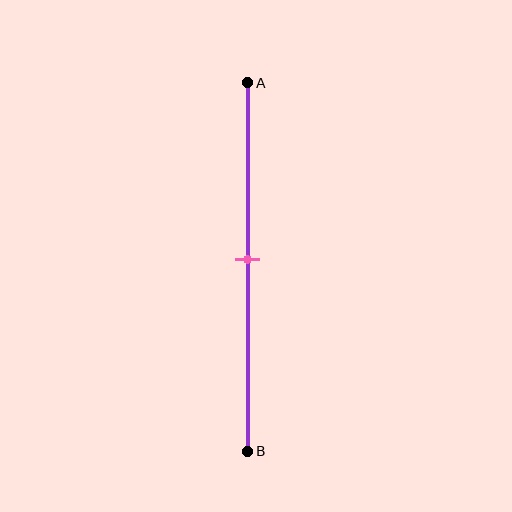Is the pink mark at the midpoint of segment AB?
Yes, the mark is approximately at the midpoint.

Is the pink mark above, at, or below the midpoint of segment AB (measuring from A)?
The pink mark is approximately at the midpoint of segment AB.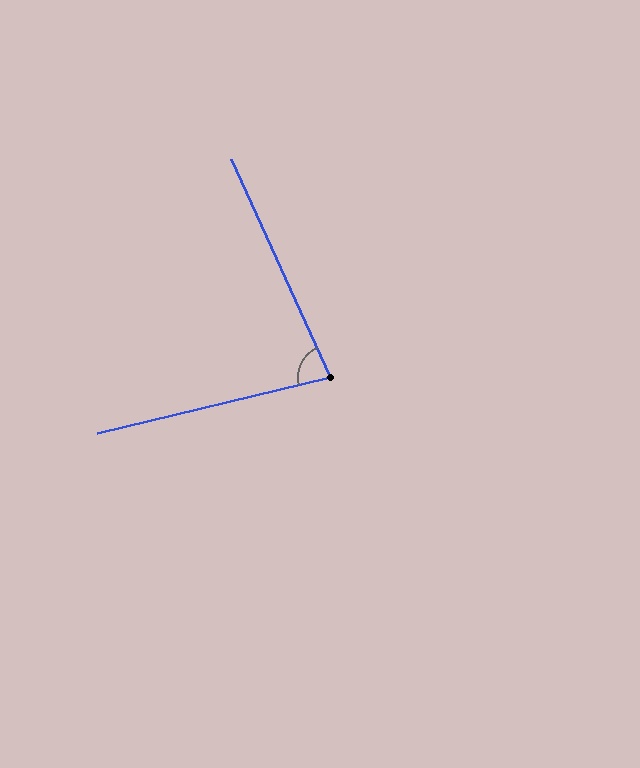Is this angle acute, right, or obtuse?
It is acute.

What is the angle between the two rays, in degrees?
Approximately 79 degrees.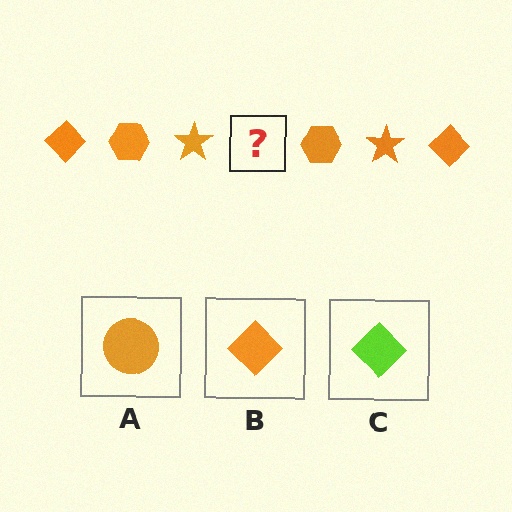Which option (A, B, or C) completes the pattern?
B.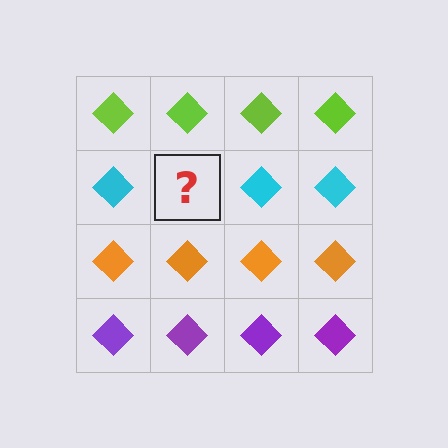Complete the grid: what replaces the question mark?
The question mark should be replaced with a cyan diamond.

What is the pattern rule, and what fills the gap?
The rule is that each row has a consistent color. The gap should be filled with a cyan diamond.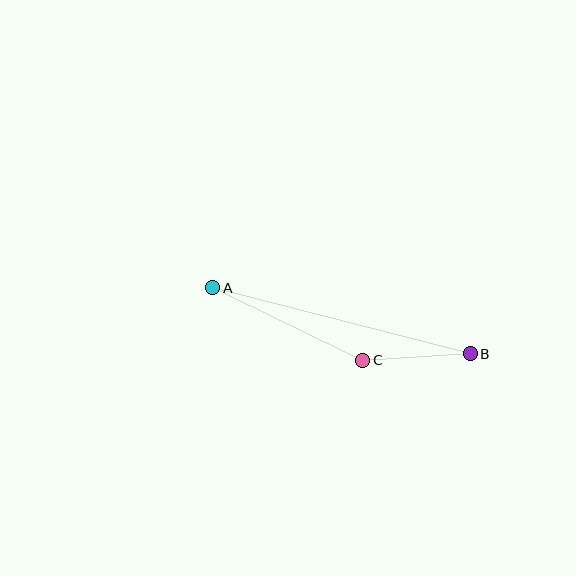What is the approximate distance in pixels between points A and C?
The distance between A and C is approximately 167 pixels.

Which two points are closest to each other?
Points B and C are closest to each other.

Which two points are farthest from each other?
Points A and B are farthest from each other.